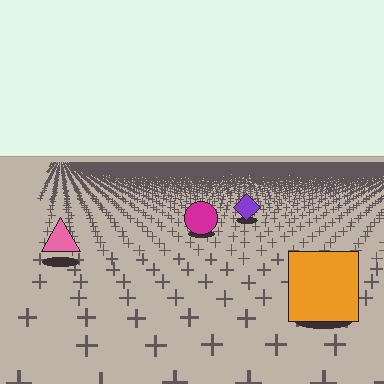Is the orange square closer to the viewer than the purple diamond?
Yes. The orange square is closer — you can tell from the texture gradient: the ground texture is coarser near it.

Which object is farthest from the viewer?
The purple diamond is farthest from the viewer. It appears smaller and the ground texture around it is denser.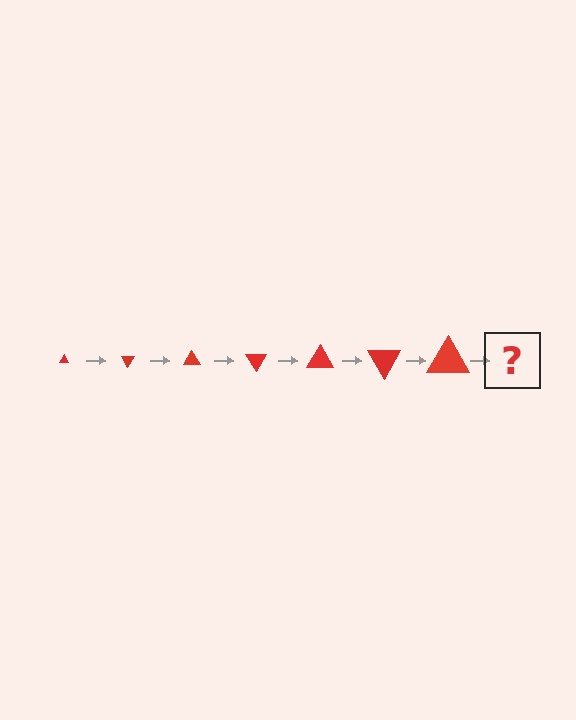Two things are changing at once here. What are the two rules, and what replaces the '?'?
The two rules are that the triangle grows larger each step and it rotates 60 degrees each step. The '?' should be a triangle, larger than the previous one and rotated 420 degrees from the start.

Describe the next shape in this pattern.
It should be a triangle, larger than the previous one and rotated 420 degrees from the start.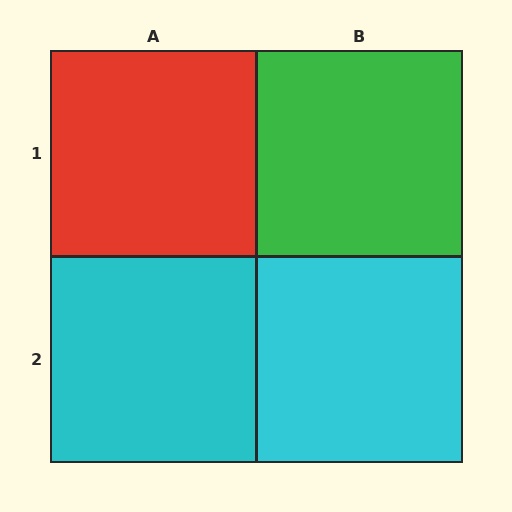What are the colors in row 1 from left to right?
Red, green.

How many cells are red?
1 cell is red.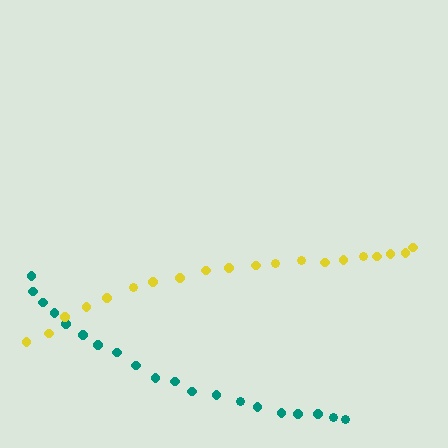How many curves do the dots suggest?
There are 2 distinct paths.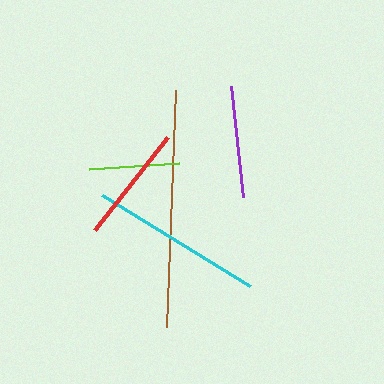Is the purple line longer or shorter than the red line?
The red line is longer than the purple line.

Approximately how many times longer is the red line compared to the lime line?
The red line is approximately 1.3 times the length of the lime line.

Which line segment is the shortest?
The lime line is the shortest at approximately 90 pixels.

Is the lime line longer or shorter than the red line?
The red line is longer than the lime line.